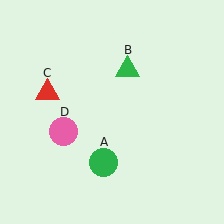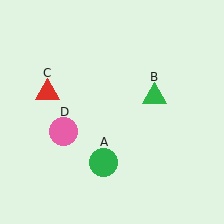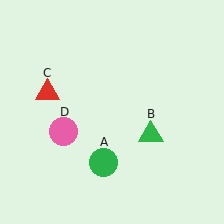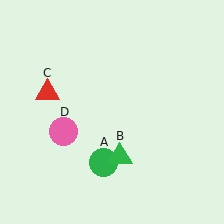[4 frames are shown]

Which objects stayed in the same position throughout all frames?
Green circle (object A) and red triangle (object C) and pink circle (object D) remained stationary.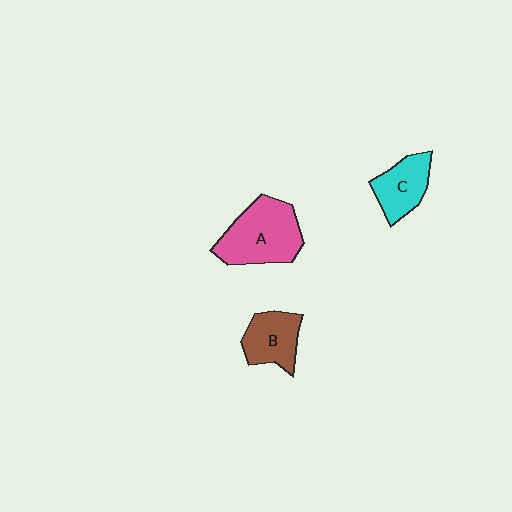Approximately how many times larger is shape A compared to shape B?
Approximately 1.6 times.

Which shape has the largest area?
Shape A (pink).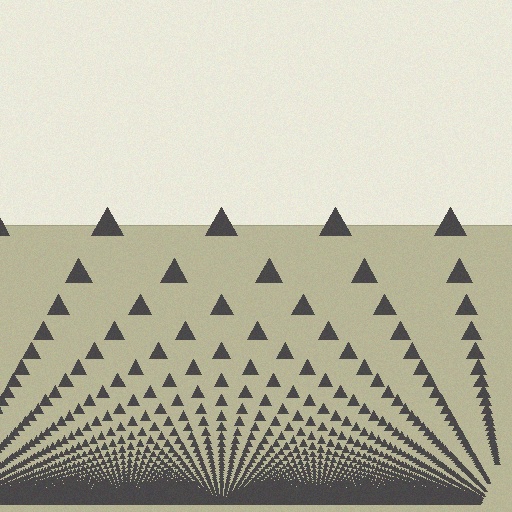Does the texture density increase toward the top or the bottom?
Density increases toward the bottom.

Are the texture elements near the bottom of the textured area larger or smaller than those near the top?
Smaller. The gradient is inverted — elements near the bottom are smaller and denser.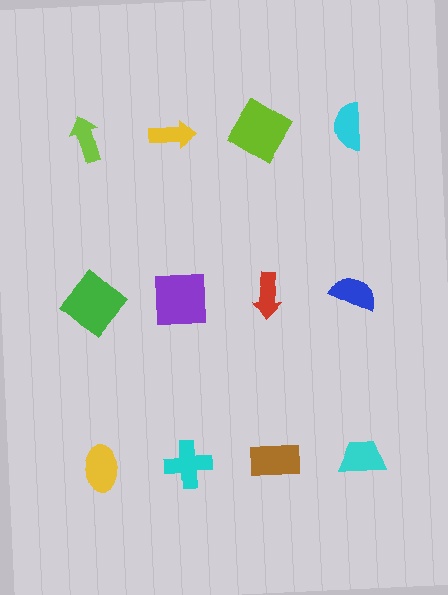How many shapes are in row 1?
4 shapes.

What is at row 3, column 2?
A cyan cross.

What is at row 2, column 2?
A purple square.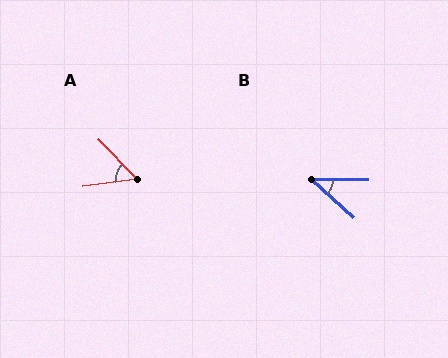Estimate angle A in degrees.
Approximately 54 degrees.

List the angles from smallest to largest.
B (41°), A (54°).